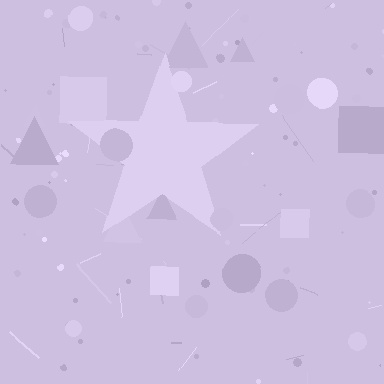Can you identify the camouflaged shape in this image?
The camouflaged shape is a star.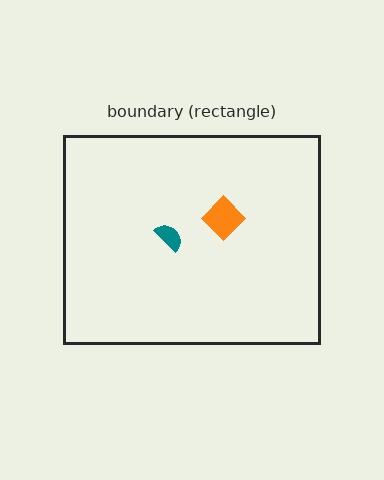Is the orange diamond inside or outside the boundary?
Inside.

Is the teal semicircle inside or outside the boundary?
Inside.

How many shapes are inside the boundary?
2 inside, 0 outside.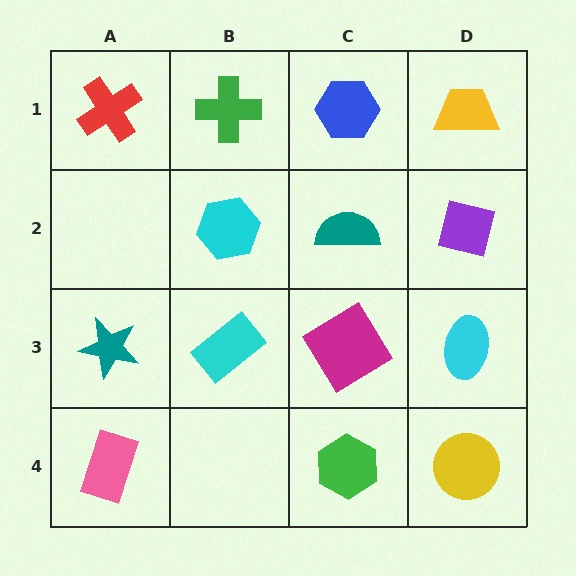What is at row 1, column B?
A green cross.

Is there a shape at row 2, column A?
No, that cell is empty.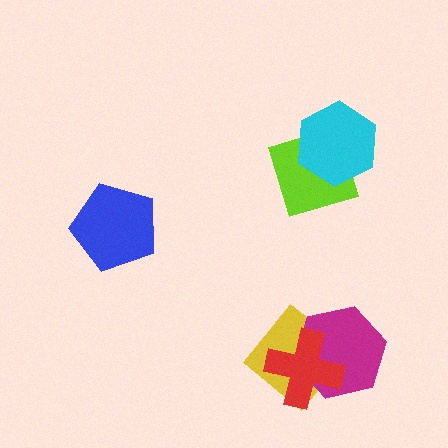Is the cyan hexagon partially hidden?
No, no other shape covers it.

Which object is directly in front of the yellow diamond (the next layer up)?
The magenta hexagon is directly in front of the yellow diamond.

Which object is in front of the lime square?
The cyan hexagon is in front of the lime square.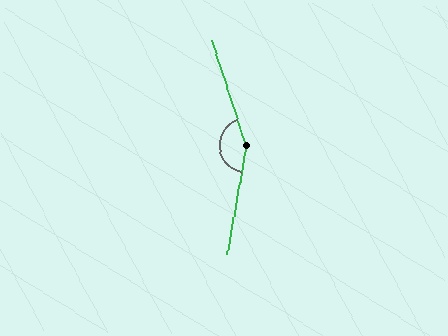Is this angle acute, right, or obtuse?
It is obtuse.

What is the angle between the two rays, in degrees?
Approximately 152 degrees.